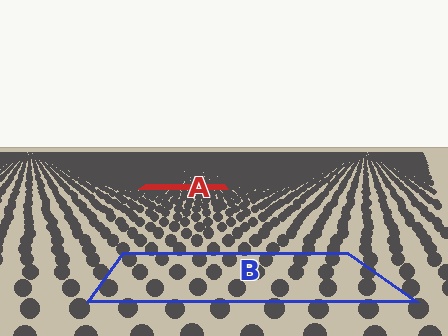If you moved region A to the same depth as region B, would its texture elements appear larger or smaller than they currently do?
They would appear larger. At a closer depth, the same texture elements are projected at a bigger on-screen size.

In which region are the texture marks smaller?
The texture marks are smaller in region A, because it is farther away.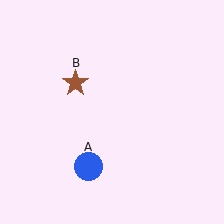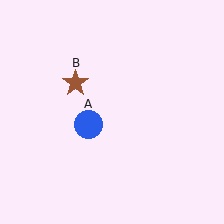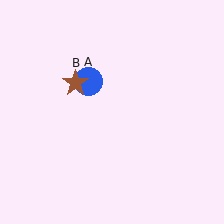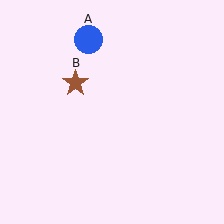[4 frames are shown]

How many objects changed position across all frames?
1 object changed position: blue circle (object A).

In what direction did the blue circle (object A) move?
The blue circle (object A) moved up.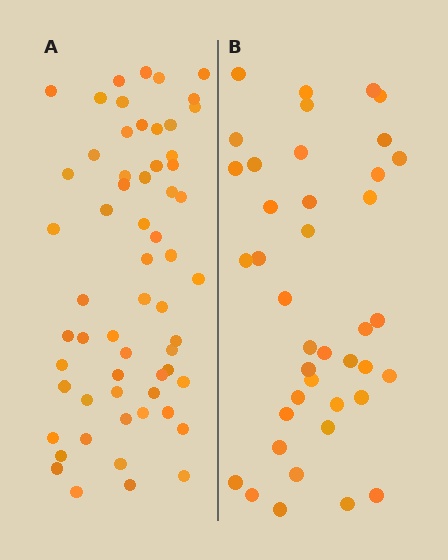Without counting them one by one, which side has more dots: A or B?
Region A (the left region) has more dots.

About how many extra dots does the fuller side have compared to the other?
Region A has approximately 20 more dots than region B.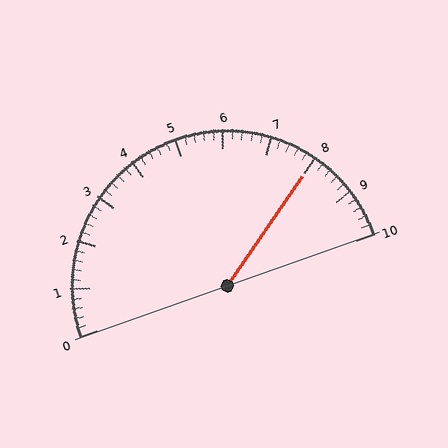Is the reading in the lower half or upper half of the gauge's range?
The reading is in the upper half of the range (0 to 10).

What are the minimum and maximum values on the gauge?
The gauge ranges from 0 to 10.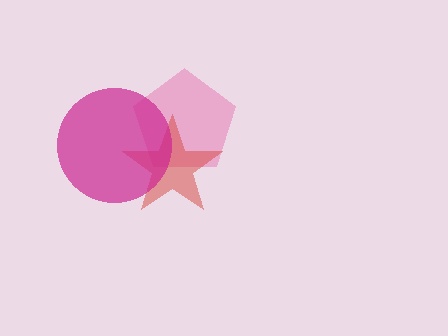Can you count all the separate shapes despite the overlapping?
Yes, there are 3 separate shapes.